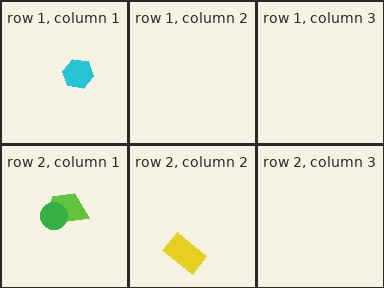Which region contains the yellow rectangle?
The row 2, column 2 region.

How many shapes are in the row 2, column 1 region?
2.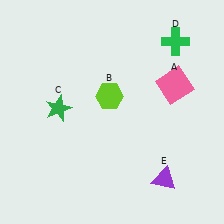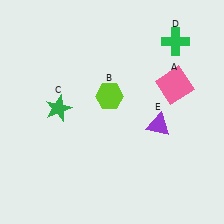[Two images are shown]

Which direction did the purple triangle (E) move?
The purple triangle (E) moved up.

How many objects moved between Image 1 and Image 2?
1 object moved between the two images.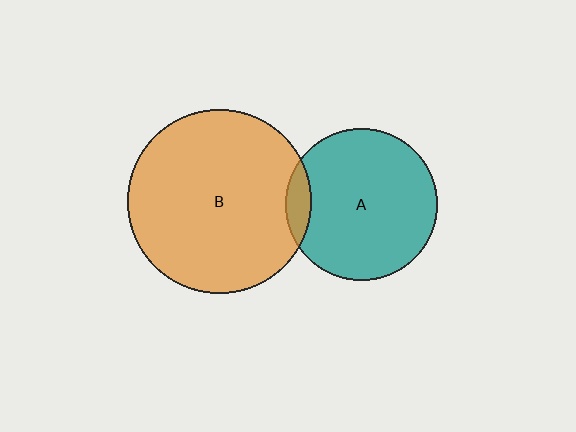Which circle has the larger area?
Circle B (orange).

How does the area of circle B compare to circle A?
Approximately 1.5 times.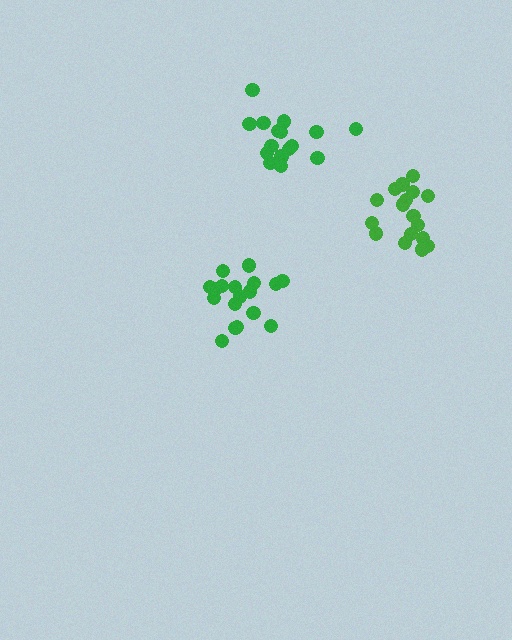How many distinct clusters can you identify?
There are 3 distinct clusters.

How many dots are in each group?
Group 1: 18 dots, Group 2: 16 dots, Group 3: 17 dots (51 total).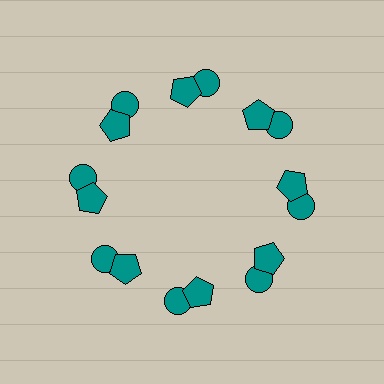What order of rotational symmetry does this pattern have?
This pattern has 8-fold rotational symmetry.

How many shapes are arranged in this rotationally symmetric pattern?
There are 16 shapes, arranged in 8 groups of 2.